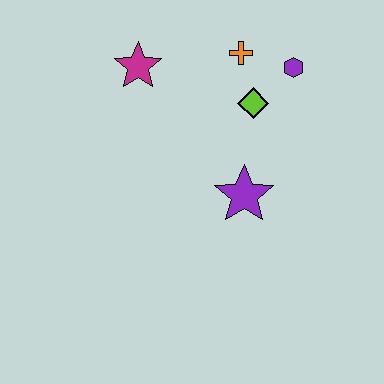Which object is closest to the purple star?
The lime diamond is closest to the purple star.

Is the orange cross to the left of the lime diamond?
Yes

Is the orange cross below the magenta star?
No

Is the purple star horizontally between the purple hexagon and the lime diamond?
No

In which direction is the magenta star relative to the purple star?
The magenta star is above the purple star.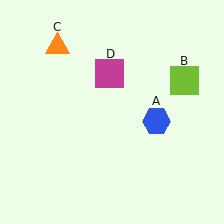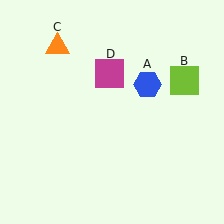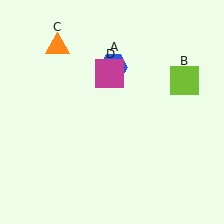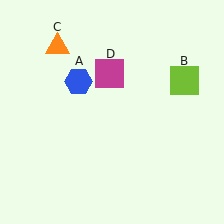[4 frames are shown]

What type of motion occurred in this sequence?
The blue hexagon (object A) rotated counterclockwise around the center of the scene.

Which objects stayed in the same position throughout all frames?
Lime square (object B) and orange triangle (object C) and magenta square (object D) remained stationary.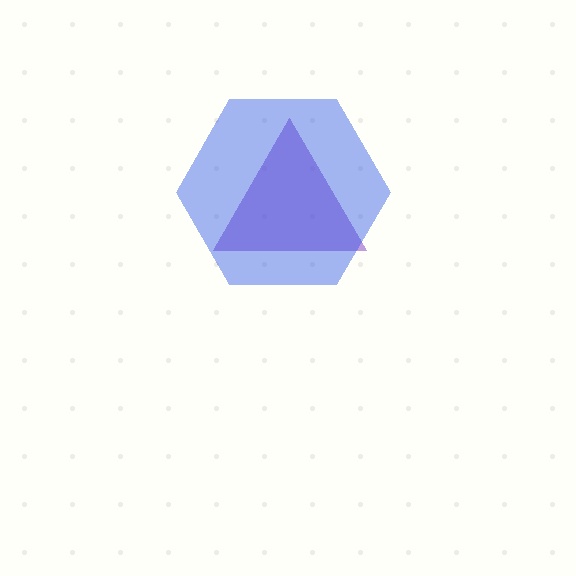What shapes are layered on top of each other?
The layered shapes are: a purple triangle, a blue hexagon.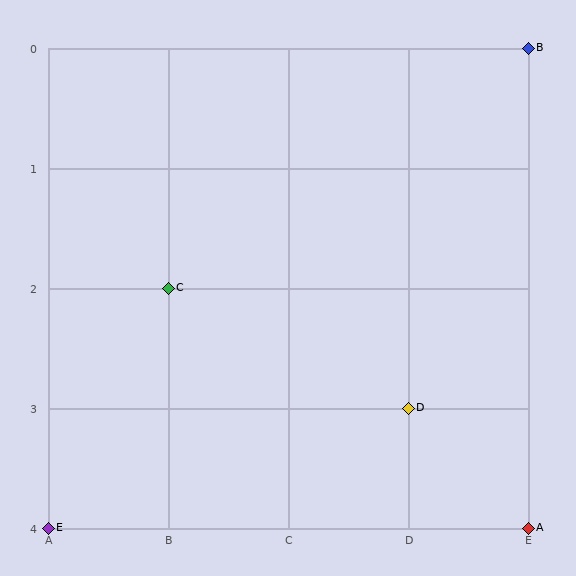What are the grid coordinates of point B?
Point B is at grid coordinates (E, 0).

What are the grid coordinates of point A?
Point A is at grid coordinates (E, 4).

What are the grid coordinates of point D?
Point D is at grid coordinates (D, 3).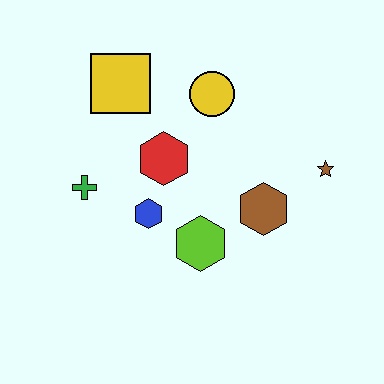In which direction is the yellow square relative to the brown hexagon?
The yellow square is to the left of the brown hexagon.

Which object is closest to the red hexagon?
The blue hexagon is closest to the red hexagon.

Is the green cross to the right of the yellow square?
No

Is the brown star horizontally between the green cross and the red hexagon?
No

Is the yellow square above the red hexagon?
Yes